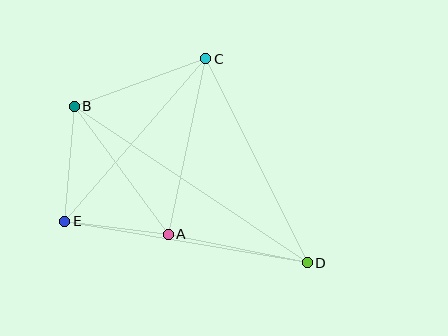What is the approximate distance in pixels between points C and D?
The distance between C and D is approximately 228 pixels.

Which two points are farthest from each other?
Points B and D are farthest from each other.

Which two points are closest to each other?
Points A and E are closest to each other.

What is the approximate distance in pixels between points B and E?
The distance between B and E is approximately 116 pixels.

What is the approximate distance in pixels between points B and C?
The distance between B and C is approximately 140 pixels.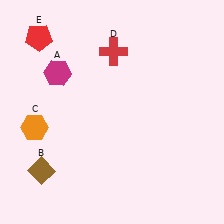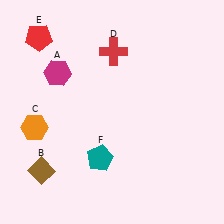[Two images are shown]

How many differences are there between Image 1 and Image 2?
There is 1 difference between the two images.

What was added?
A teal pentagon (F) was added in Image 2.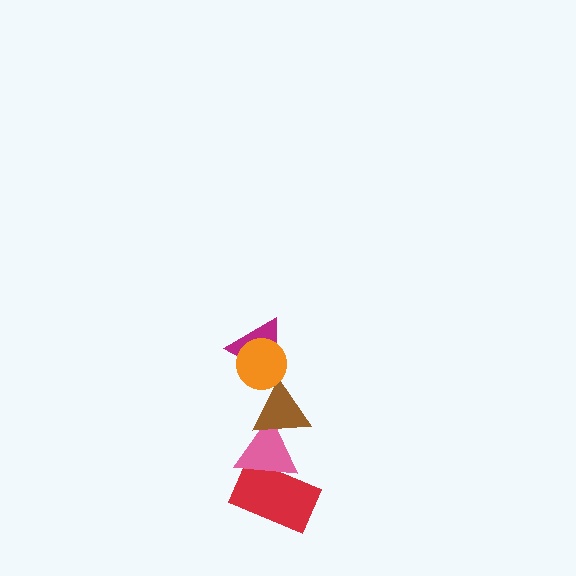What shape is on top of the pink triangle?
The brown triangle is on top of the pink triangle.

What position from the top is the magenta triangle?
The magenta triangle is 2nd from the top.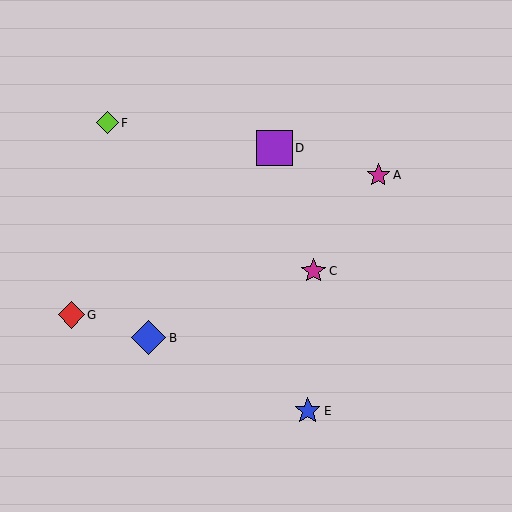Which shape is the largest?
The purple square (labeled D) is the largest.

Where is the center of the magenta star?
The center of the magenta star is at (378, 175).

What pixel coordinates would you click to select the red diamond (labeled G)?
Click at (71, 315) to select the red diamond G.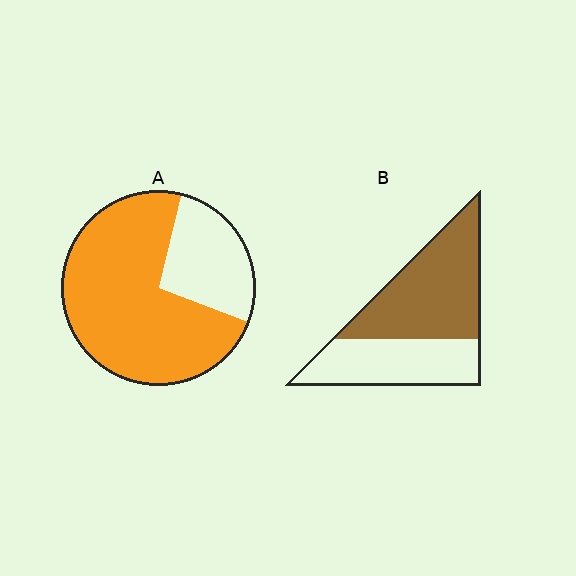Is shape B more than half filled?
Yes.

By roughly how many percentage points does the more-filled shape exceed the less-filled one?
By roughly 15 percentage points (A over B).